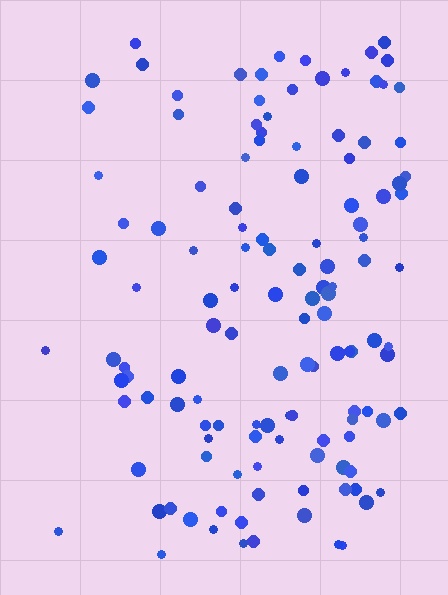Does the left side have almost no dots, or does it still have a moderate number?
Still a moderate number, just noticeably fewer than the right.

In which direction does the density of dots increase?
From left to right, with the right side densest.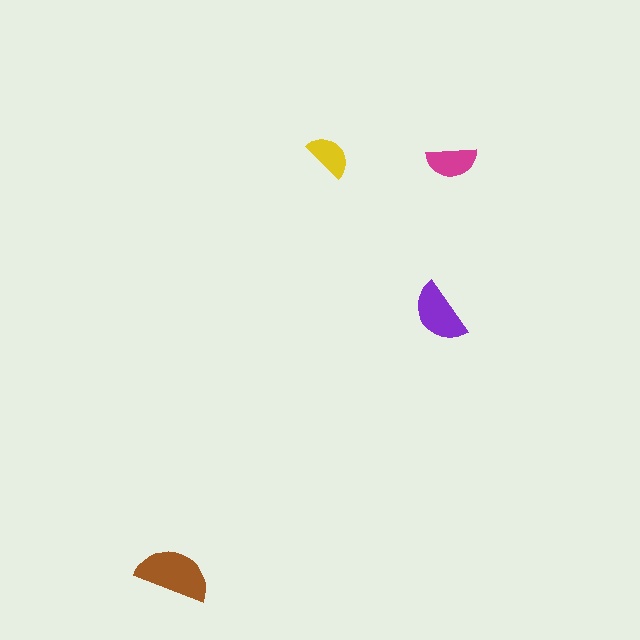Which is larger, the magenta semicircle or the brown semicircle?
The brown one.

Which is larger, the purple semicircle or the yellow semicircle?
The purple one.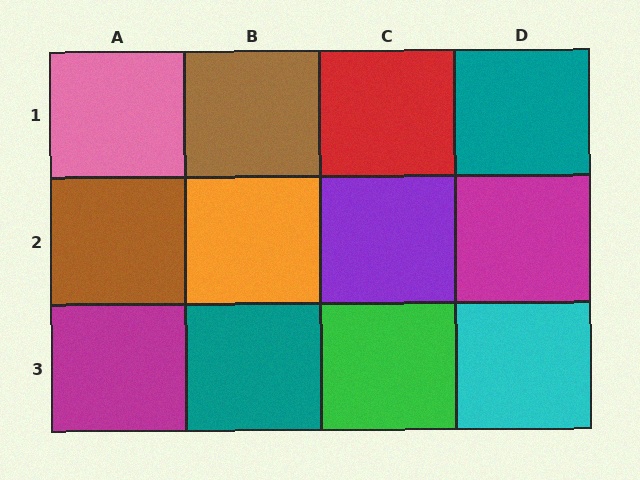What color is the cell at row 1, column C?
Red.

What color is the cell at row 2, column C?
Purple.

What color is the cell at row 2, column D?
Magenta.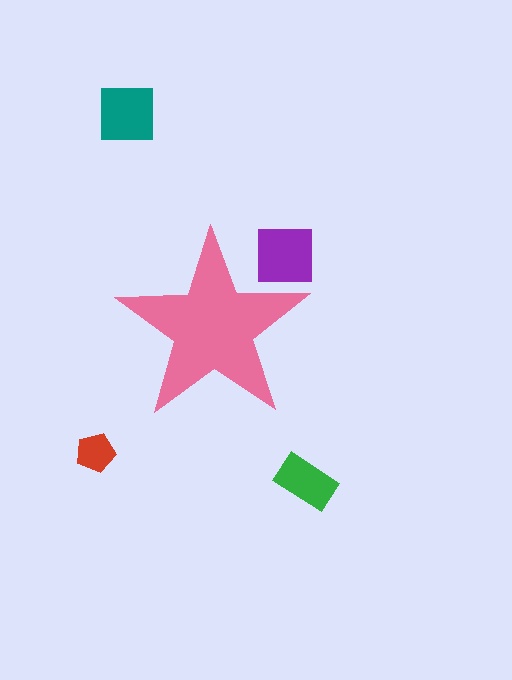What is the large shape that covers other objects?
A pink star.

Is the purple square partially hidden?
Yes, the purple square is partially hidden behind the pink star.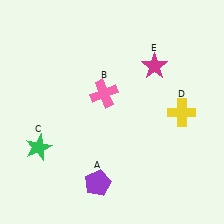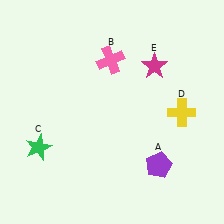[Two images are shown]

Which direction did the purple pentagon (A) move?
The purple pentagon (A) moved right.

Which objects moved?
The objects that moved are: the purple pentagon (A), the pink cross (B).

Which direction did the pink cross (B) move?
The pink cross (B) moved up.